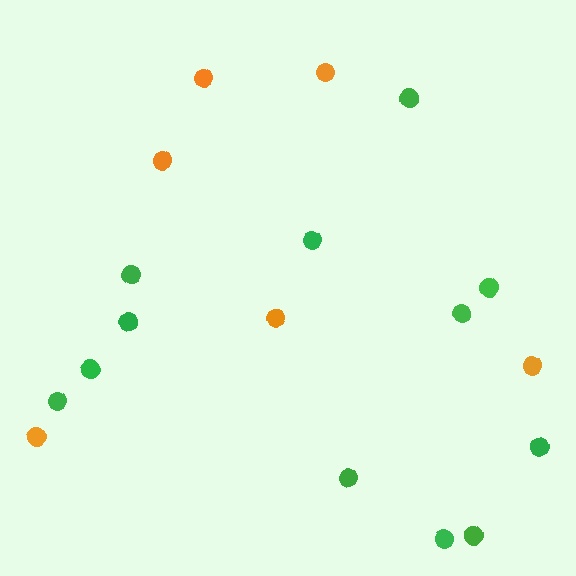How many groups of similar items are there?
There are 2 groups: one group of green circles (12) and one group of orange circles (6).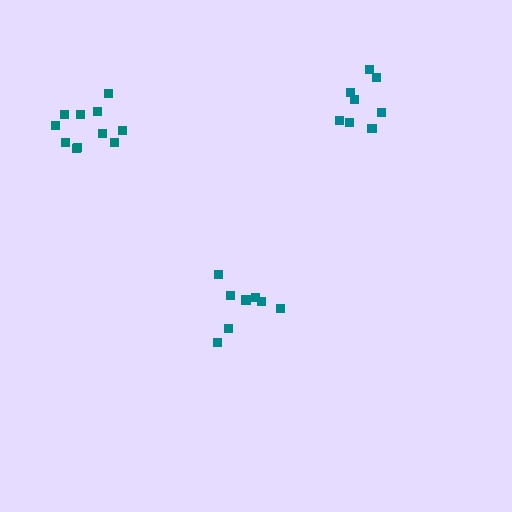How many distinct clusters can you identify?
There are 3 distinct clusters.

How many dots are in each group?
Group 1: 8 dots, Group 2: 8 dots, Group 3: 11 dots (27 total).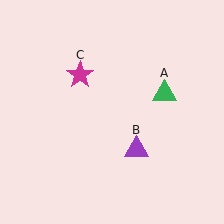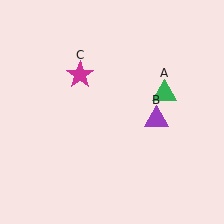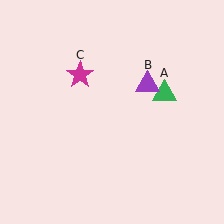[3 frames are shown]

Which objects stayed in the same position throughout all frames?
Green triangle (object A) and magenta star (object C) remained stationary.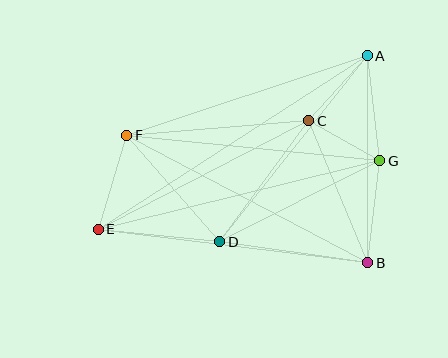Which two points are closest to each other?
Points C and G are closest to each other.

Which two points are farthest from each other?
Points A and E are farthest from each other.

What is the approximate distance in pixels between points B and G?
The distance between B and G is approximately 103 pixels.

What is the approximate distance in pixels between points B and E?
The distance between B and E is approximately 272 pixels.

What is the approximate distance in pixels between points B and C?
The distance between B and C is approximately 154 pixels.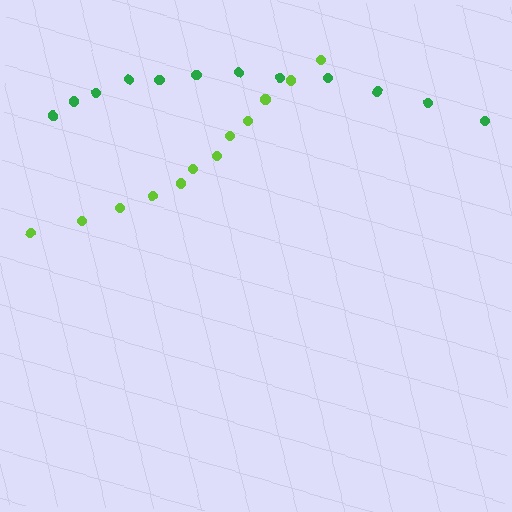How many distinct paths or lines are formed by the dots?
There are 2 distinct paths.